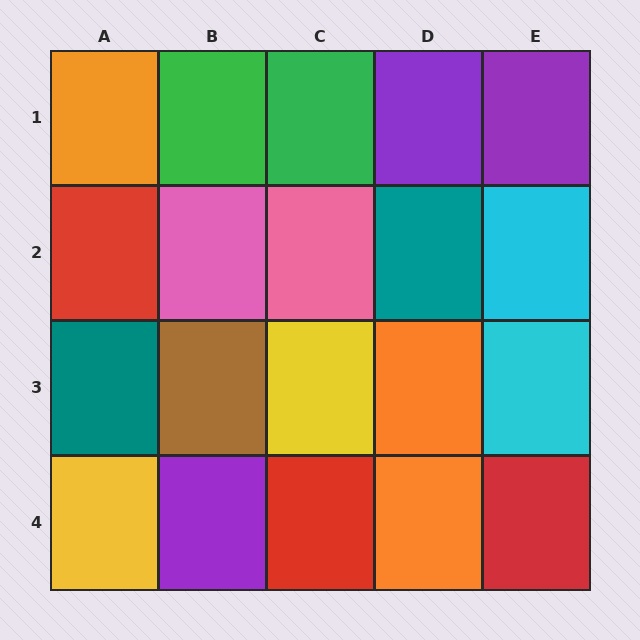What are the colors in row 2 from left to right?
Red, pink, pink, teal, cyan.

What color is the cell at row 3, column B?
Brown.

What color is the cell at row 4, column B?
Purple.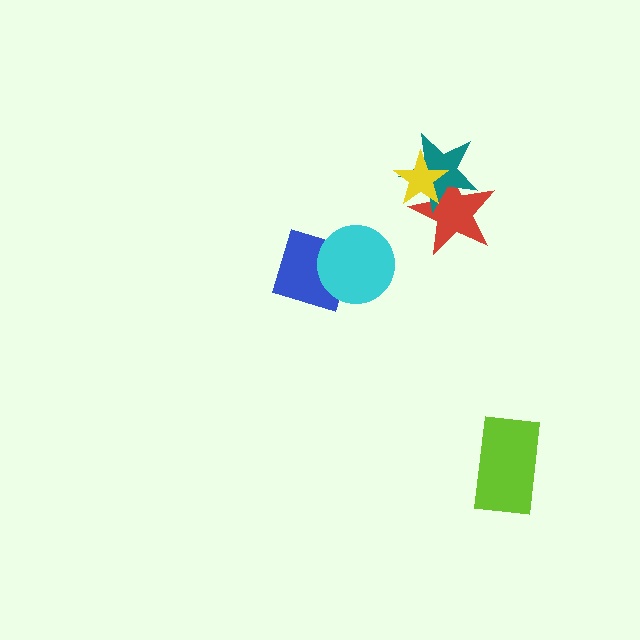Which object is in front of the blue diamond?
The cyan circle is in front of the blue diamond.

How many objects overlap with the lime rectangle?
0 objects overlap with the lime rectangle.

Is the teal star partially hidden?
Yes, it is partially covered by another shape.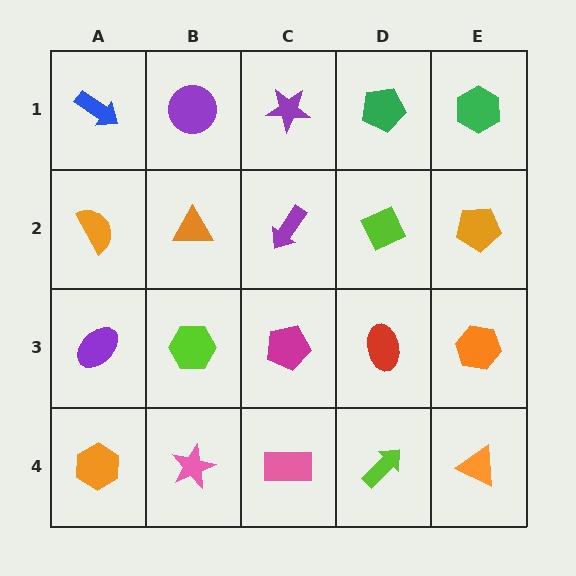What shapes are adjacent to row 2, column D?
A green pentagon (row 1, column D), a red ellipse (row 3, column D), a purple arrow (row 2, column C), an orange pentagon (row 2, column E).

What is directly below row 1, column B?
An orange triangle.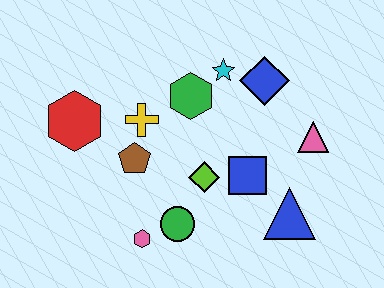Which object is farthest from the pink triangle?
The red hexagon is farthest from the pink triangle.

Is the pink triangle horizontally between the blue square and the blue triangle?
No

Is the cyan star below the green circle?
No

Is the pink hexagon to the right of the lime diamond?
No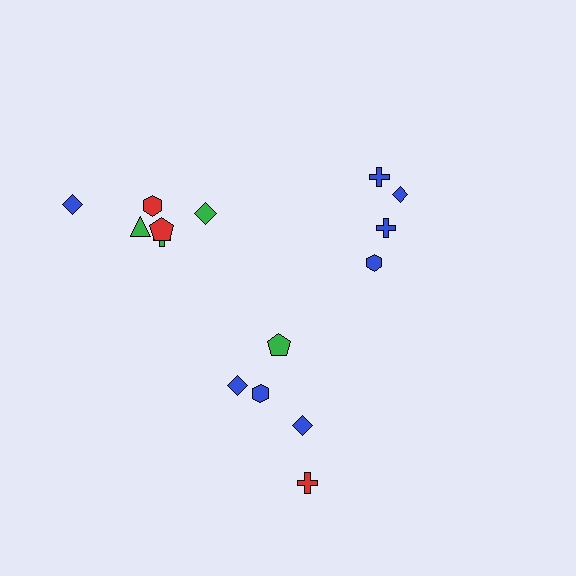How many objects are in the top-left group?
There are 6 objects.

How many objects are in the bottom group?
There are 5 objects.